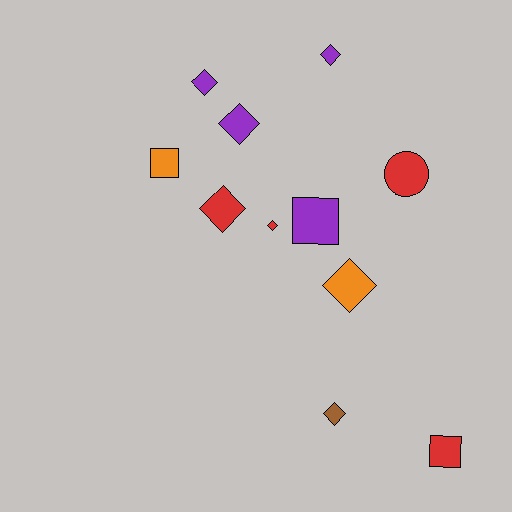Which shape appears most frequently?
Diamond, with 7 objects.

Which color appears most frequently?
Purple, with 4 objects.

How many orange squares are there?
There is 1 orange square.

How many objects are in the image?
There are 11 objects.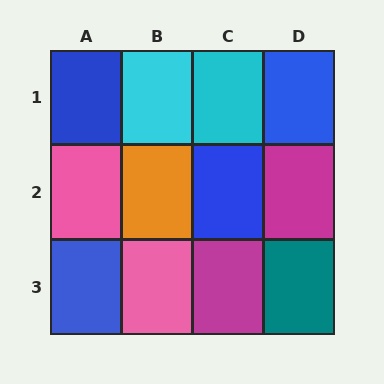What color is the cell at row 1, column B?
Cyan.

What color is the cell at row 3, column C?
Magenta.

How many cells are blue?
4 cells are blue.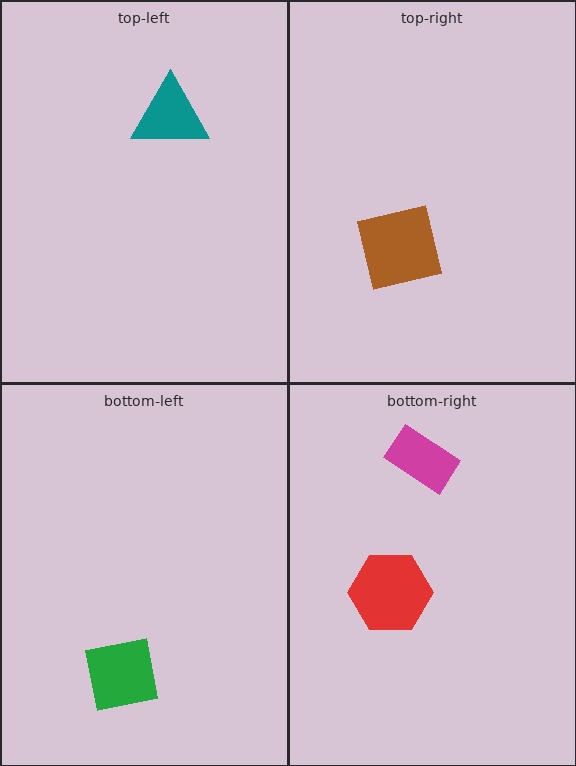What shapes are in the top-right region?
The brown square.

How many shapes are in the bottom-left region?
1.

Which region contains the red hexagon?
The bottom-right region.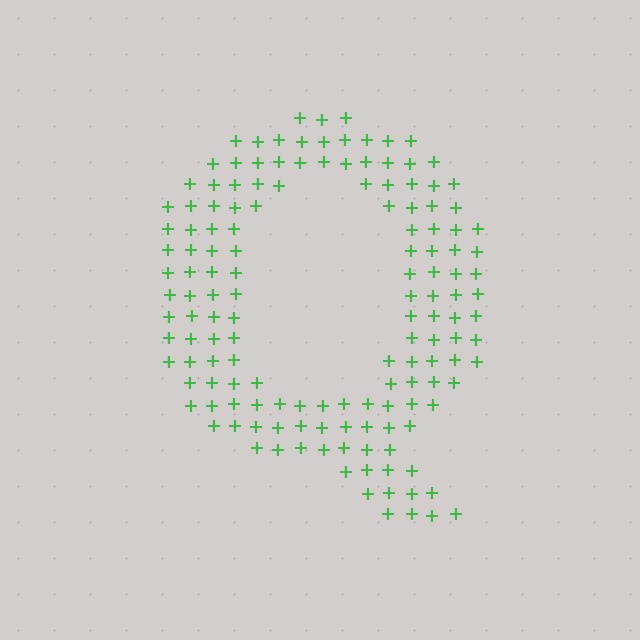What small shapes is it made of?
It is made of small plus signs.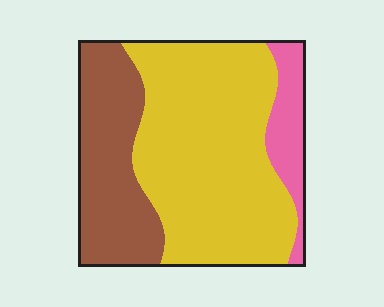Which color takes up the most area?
Yellow, at roughly 60%.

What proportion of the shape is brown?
Brown covers roughly 30% of the shape.